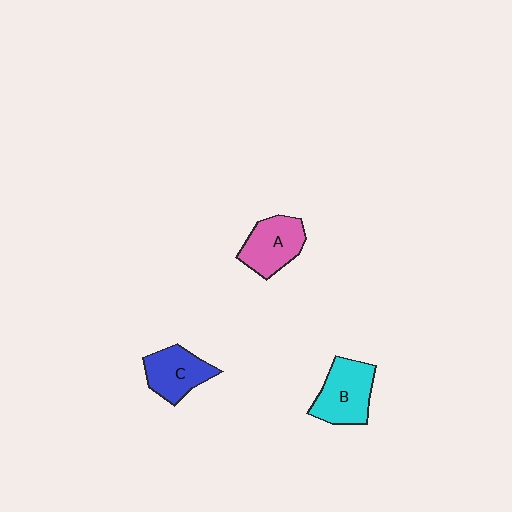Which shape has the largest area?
Shape B (cyan).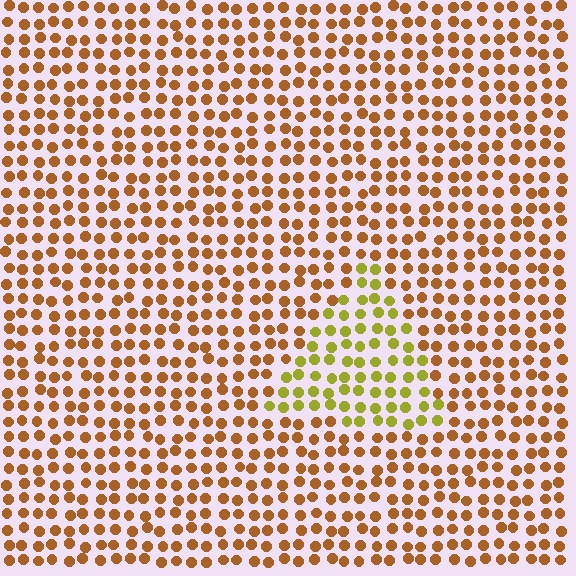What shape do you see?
I see a triangle.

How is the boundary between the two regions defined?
The boundary is defined purely by a slight shift in hue (about 40 degrees). Spacing, size, and orientation are identical on both sides.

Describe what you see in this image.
The image is filled with small brown elements in a uniform arrangement. A triangle-shaped region is visible where the elements are tinted to a slightly different hue, forming a subtle color boundary.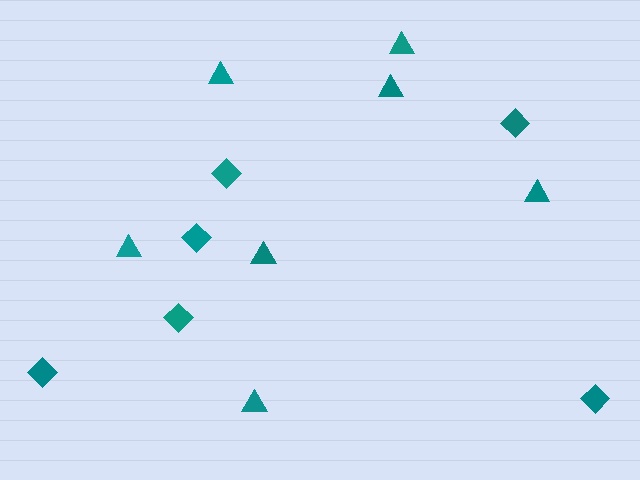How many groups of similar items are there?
There are 2 groups: one group of diamonds (6) and one group of triangles (7).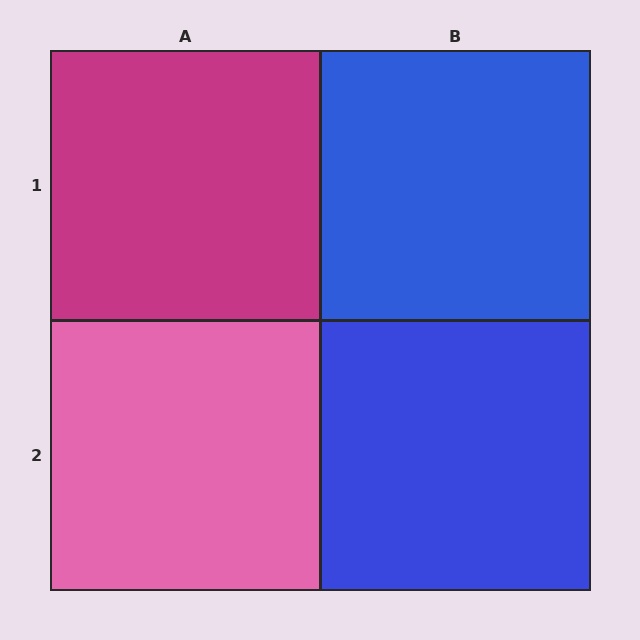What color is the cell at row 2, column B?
Blue.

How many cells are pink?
1 cell is pink.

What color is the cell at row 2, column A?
Pink.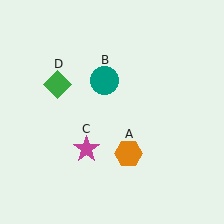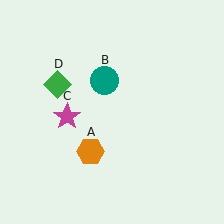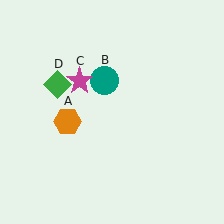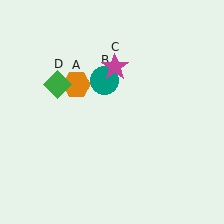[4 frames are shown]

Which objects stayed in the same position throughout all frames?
Teal circle (object B) and green diamond (object D) remained stationary.